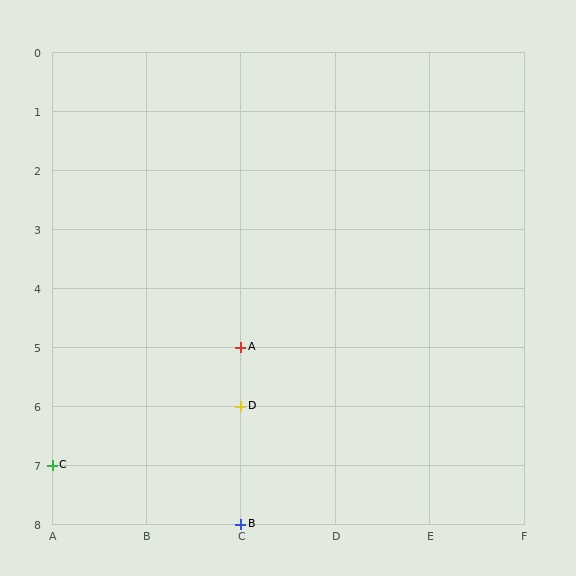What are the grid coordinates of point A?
Point A is at grid coordinates (C, 5).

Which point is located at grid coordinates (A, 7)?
Point C is at (A, 7).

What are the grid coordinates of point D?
Point D is at grid coordinates (C, 6).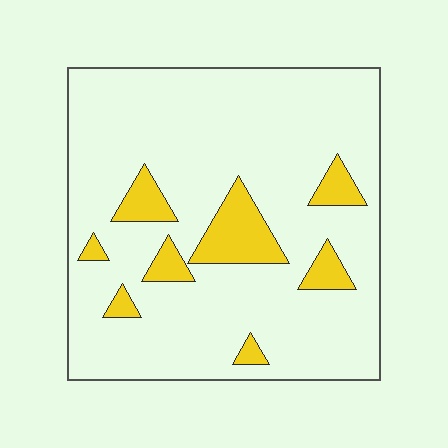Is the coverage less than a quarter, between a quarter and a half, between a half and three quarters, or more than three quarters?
Less than a quarter.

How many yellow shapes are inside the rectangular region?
8.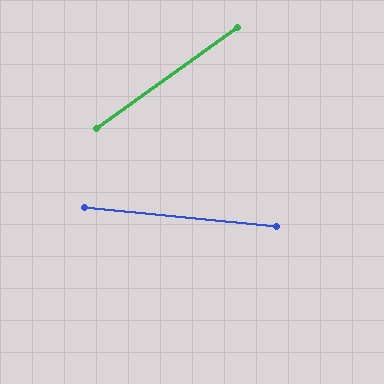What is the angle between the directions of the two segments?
Approximately 41 degrees.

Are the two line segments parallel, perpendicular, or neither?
Neither parallel nor perpendicular — they differ by about 41°.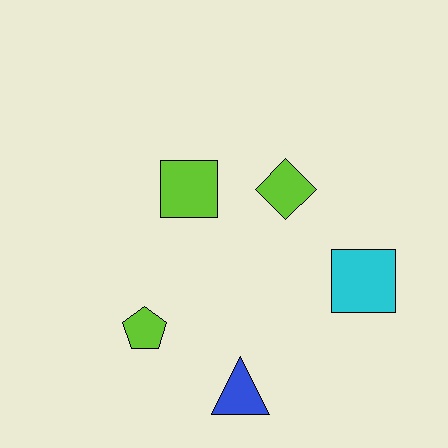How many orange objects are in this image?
There are no orange objects.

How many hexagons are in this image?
There are no hexagons.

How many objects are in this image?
There are 5 objects.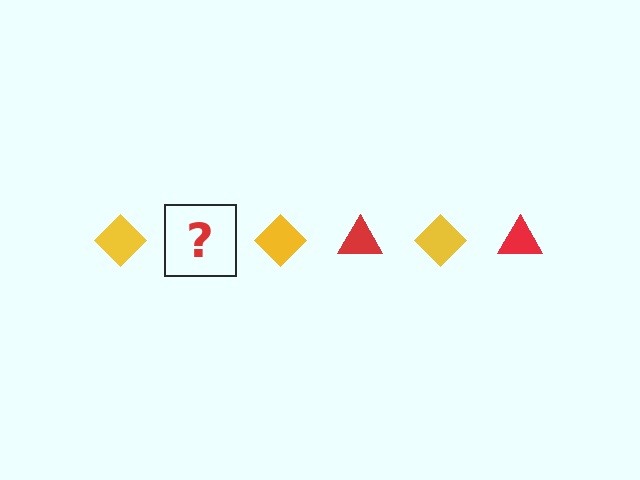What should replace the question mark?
The question mark should be replaced with a red triangle.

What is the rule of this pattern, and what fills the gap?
The rule is that the pattern alternates between yellow diamond and red triangle. The gap should be filled with a red triangle.